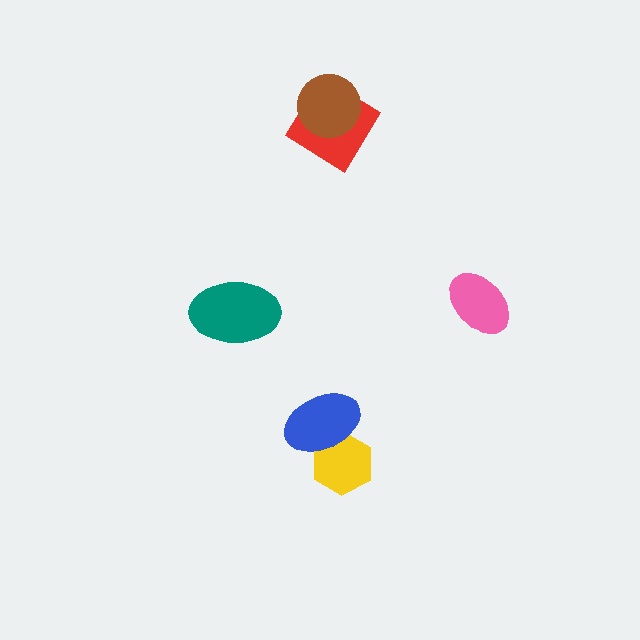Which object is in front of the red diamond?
The brown circle is in front of the red diamond.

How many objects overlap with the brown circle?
1 object overlaps with the brown circle.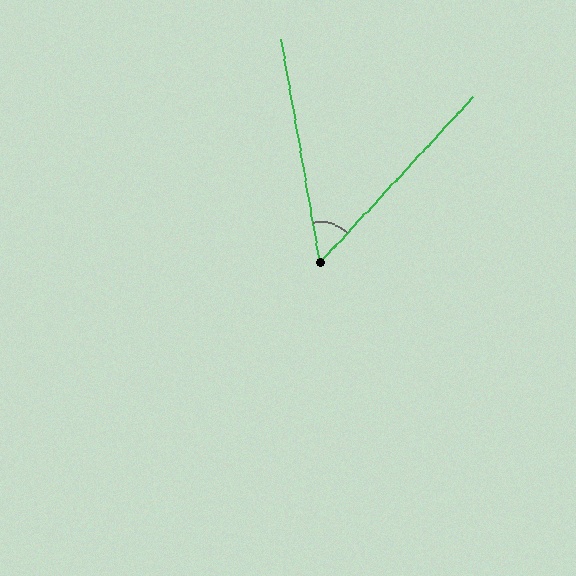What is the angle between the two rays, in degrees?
Approximately 53 degrees.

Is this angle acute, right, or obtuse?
It is acute.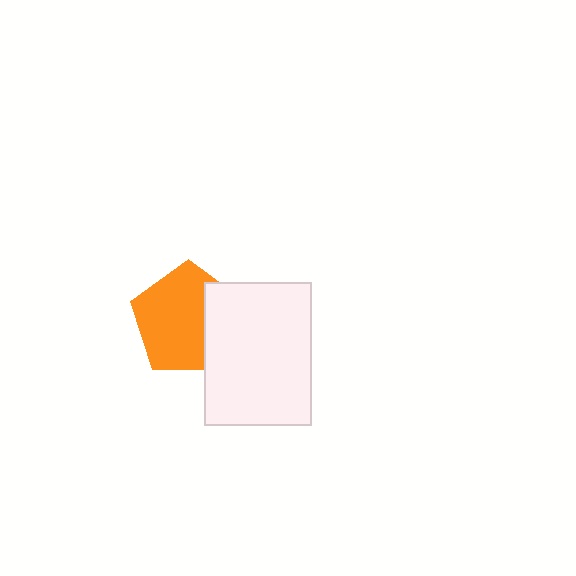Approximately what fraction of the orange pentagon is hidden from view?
Roughly 31% of the orange pentagon is hidden behind the white rectangle.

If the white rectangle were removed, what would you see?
You would see the complete orange pentagon.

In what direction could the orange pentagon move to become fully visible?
The orange pentagon could move left. That would shift it out from behind the white rectangle entirely.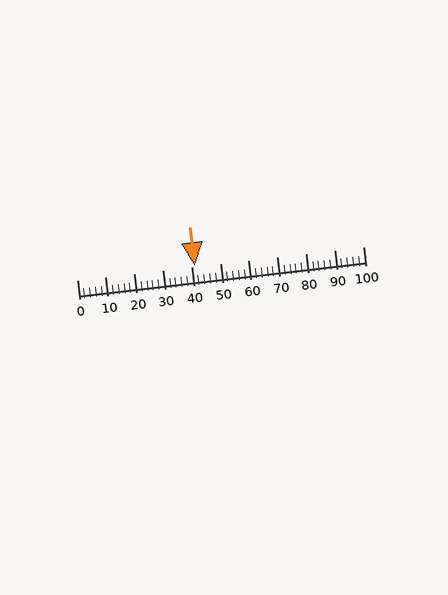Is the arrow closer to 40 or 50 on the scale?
The arrow is closer to 40.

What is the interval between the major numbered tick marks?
The major tick marks are spaced 10 units apart.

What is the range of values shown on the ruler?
The ruler shows values from 0 to 100.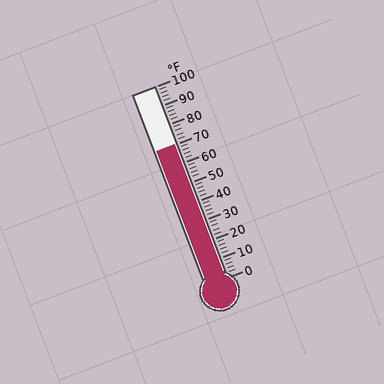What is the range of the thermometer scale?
The thermometer scale ranges from 0°F to 100°F.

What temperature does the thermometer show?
The thermometer shows approximately 70°F.